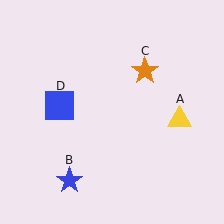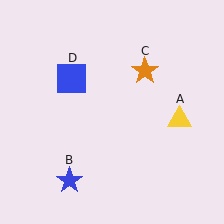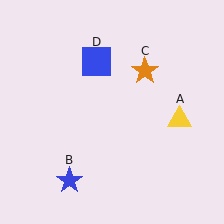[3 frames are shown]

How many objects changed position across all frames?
1 object changed position: blue square (object D).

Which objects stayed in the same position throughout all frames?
Yellow triangle (object A) and blue star (object B) and orange star (object C) remained stationary.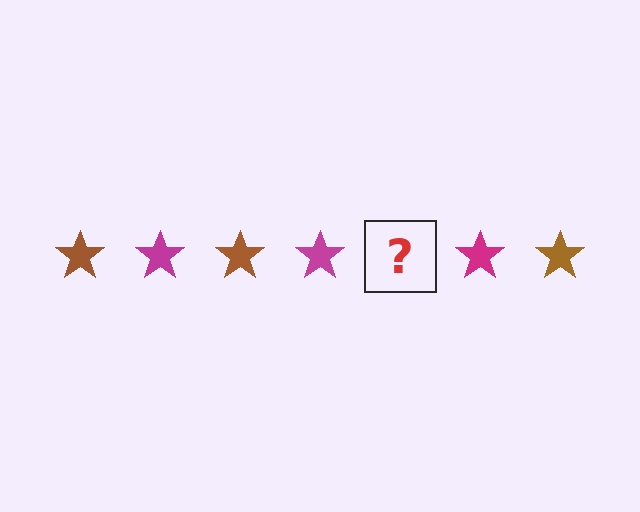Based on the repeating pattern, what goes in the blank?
The blank should be a brown star.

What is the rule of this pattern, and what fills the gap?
The rule is that the pattern cycles through brown, magenta stars. The gap should be filled with a brown star.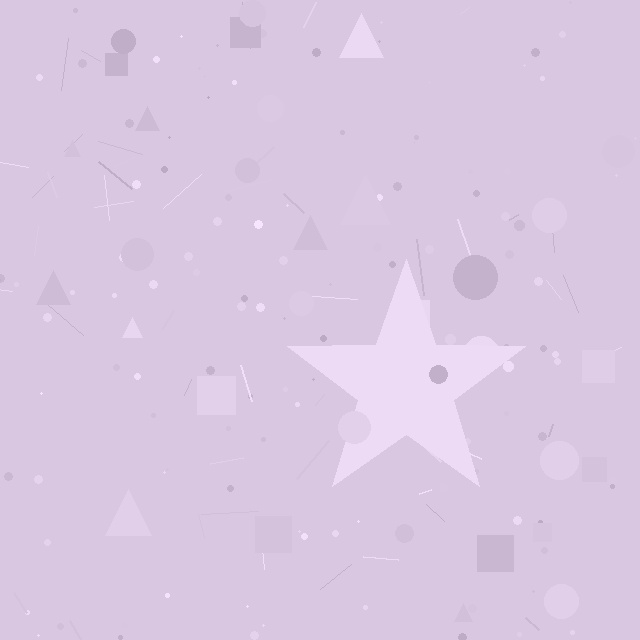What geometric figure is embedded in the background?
A star is embedded in the background.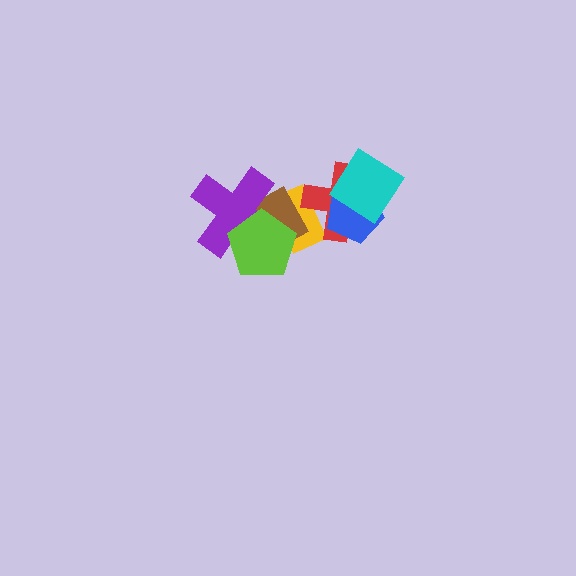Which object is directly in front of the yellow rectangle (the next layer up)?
The red cross is directly in front of the yellow rectangle.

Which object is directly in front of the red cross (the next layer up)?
The blue pentagon is directly in front of the red cross.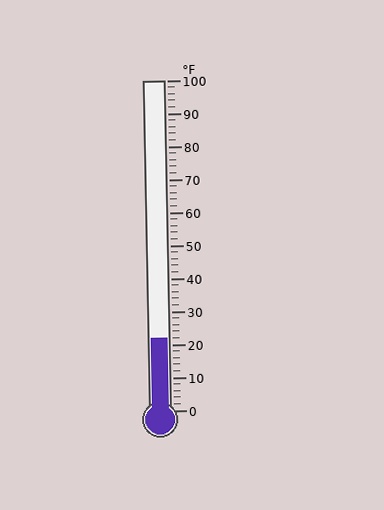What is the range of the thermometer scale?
The thermometer scale ranges from 0°F to 100°F.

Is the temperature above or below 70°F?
The temperature is below 70°F.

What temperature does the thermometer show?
The thermometer shows approximately 22°F.